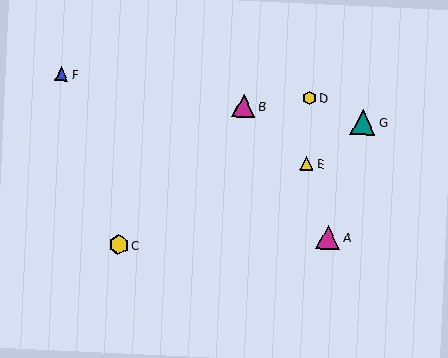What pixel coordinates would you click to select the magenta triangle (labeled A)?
Click at (328, 237) to select the magenta triangle A.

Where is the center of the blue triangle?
The center of the blue triangle is at (62, 74).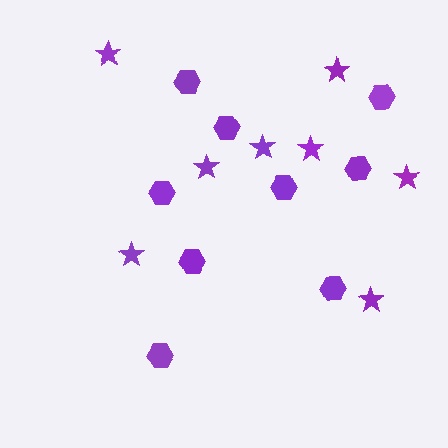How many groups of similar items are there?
There are 2 groups: one group of stars (8) and one group of hexagons (9).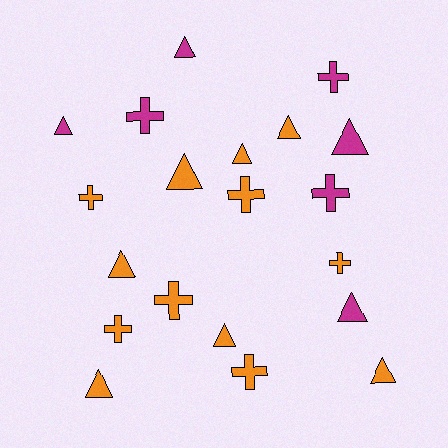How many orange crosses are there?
There are 6 orange crosses.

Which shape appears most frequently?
Triangle, with 11 objects.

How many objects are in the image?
There are 20 objects.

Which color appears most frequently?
Orange, with 13 objects.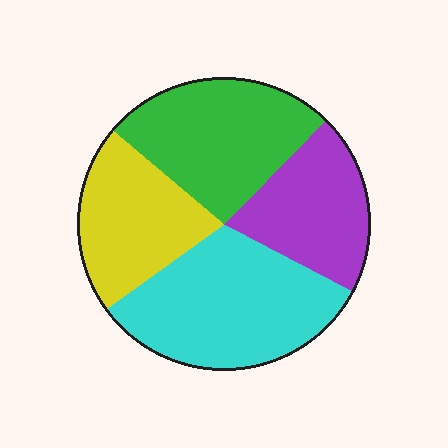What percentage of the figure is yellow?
Yellow covers 21% of the figure.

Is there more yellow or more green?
Green.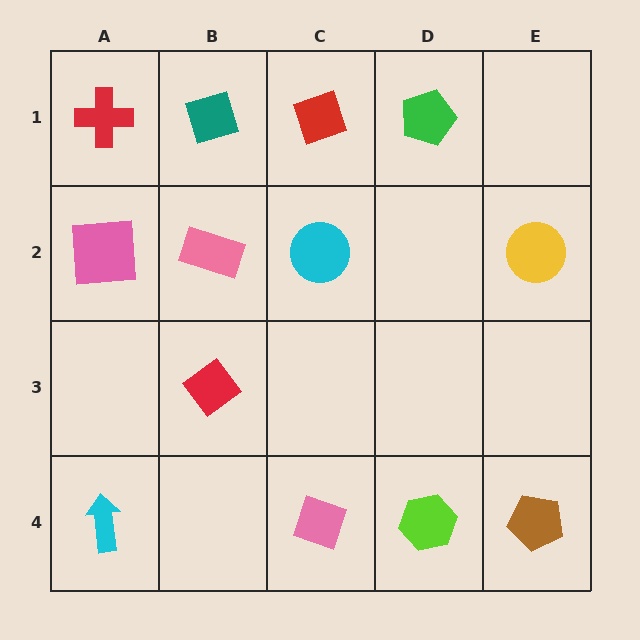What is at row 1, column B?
A teal diamond.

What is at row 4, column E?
A brown pentagon.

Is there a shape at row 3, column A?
No, that cell is empty.